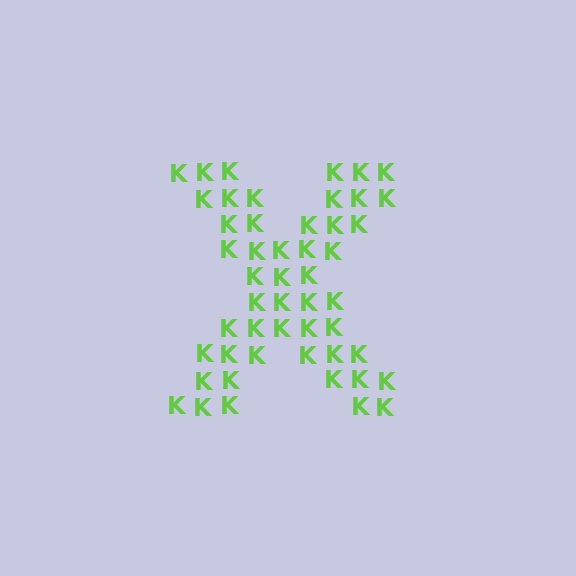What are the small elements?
The small elements are letter K's.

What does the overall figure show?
The overall figure shows the letter X.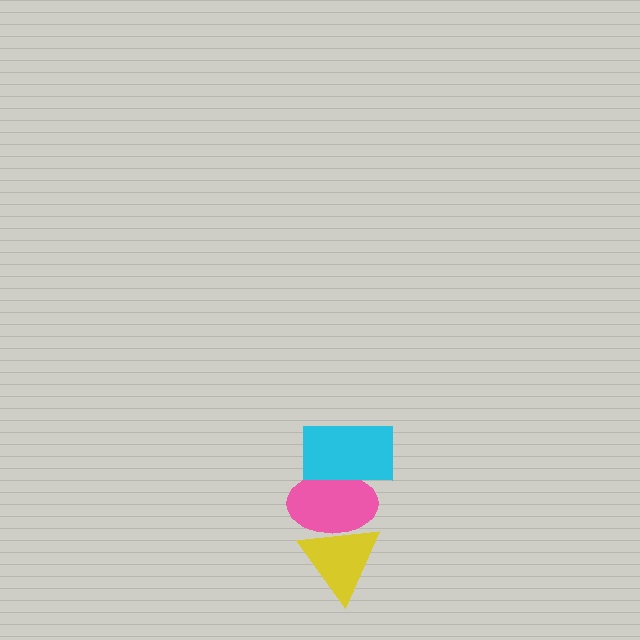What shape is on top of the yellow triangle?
The pink ellipse is on top of the yellow triangle.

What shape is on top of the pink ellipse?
The cyan rectangle is on top of the pink ellipse.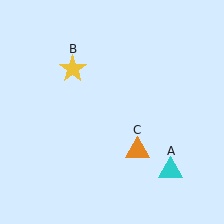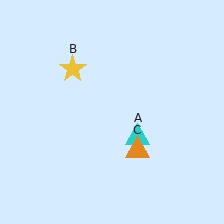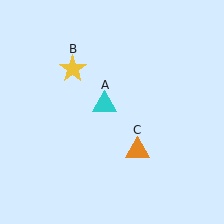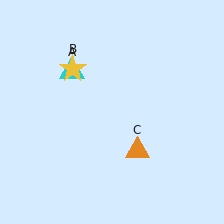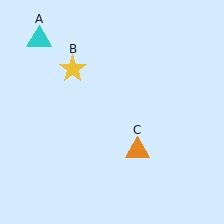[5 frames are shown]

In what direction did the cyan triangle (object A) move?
The cyan triangle (object A) moved up and to the left.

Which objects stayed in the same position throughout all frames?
Yellow star (object B) and orange triangle (object C) remained stationary.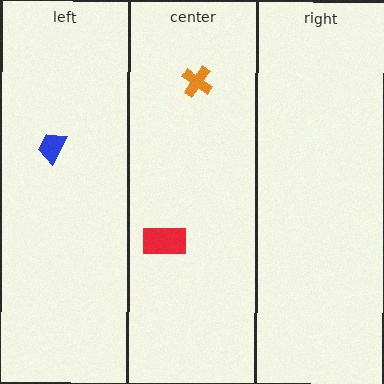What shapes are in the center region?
The orange cross, the red rectangle.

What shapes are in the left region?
The blue trapezoid.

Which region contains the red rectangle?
The center region.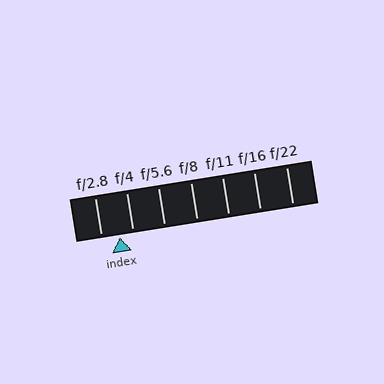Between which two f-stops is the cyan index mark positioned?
The index mark is between f/2.8 and f/4.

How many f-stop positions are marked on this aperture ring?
There are 7 f-stop positions marked.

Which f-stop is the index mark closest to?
The index mark is closest to f/4.